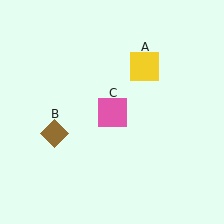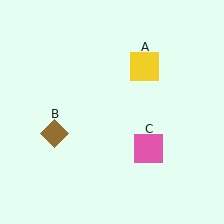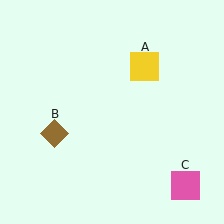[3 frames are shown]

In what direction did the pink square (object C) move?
The pink square (object C) moved down and to the right.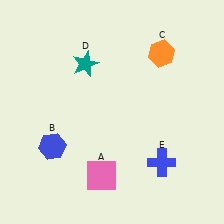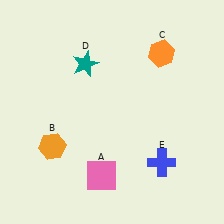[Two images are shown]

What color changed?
The hexagon (B) changed from blue in Image 1 to orange in Image 2.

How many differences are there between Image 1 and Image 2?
There is 1 difference between the two images.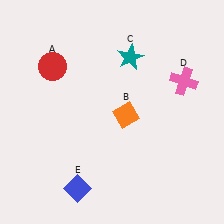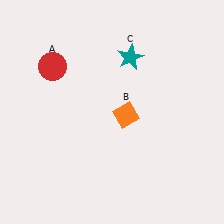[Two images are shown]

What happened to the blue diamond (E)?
The blue diamond (E) was removed in Image 2. It was in the bottom-left area of Image 1.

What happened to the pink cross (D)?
The pink cross (D) was removed in Image 2. It was in the top-right area of Image 1.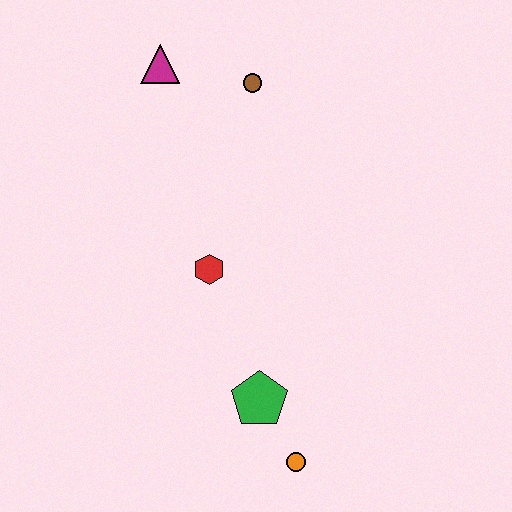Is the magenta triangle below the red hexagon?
No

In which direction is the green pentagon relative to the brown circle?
The green pentagon is below the brown circle.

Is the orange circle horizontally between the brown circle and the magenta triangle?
No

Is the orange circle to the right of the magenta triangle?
Yes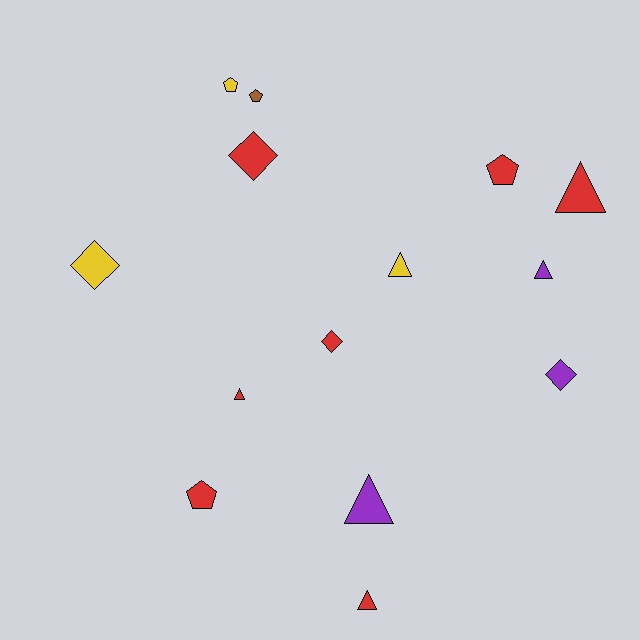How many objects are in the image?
There are 14 objects.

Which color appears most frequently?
Red, with 7 objects.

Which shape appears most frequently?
Triangle, with 6 objects.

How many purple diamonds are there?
There is 1 purple diamond.